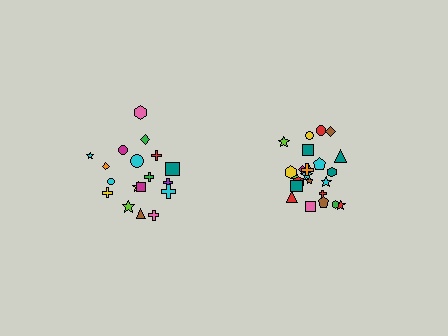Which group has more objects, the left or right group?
The right group.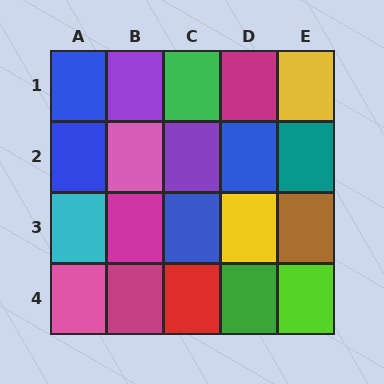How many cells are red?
1 cell is red.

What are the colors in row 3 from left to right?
Cyan, magenta, blue, yellow, brown.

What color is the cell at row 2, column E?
Teal.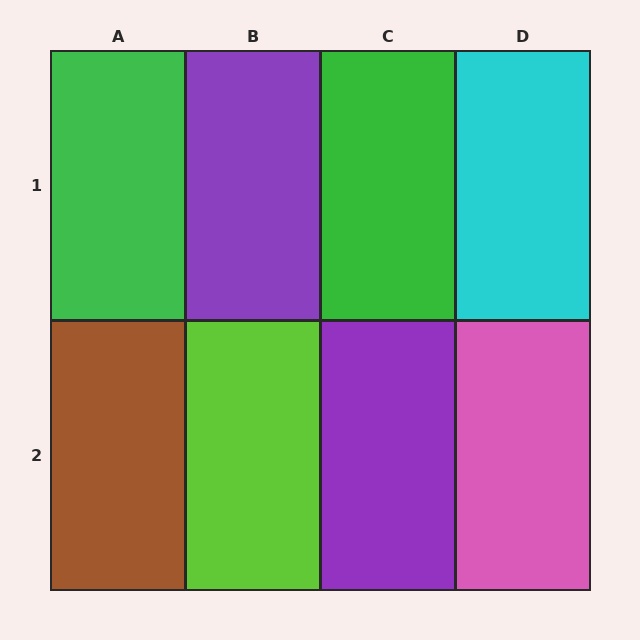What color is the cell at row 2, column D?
Pink.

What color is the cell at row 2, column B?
Lime.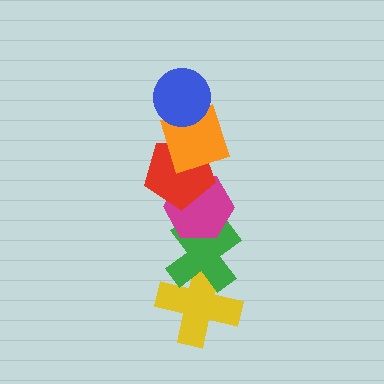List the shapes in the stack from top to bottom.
From top to bottom: the blue circle, the orange square, the red pentagon, the magenta hexagon, the green cross, the yellow cross.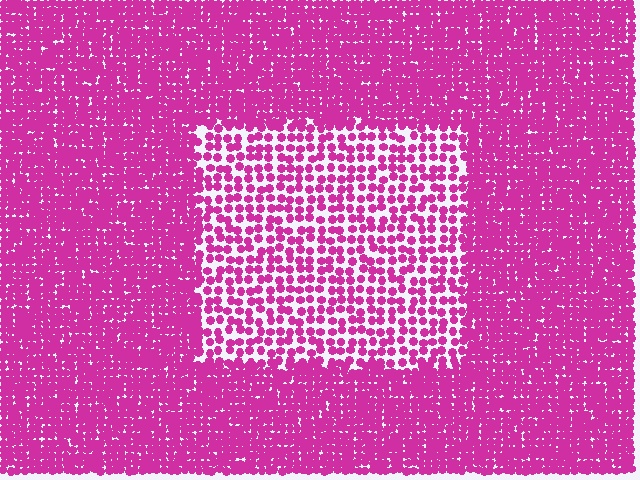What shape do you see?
I see a rectangle.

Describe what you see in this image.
The image contains small magenta elements arranged at two different densities. A rectangle-shaped region is visible where the elements are less densely packed than the surrounding area.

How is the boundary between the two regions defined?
The boundary is defined by a change in element density (approximately 2.1x ratio). All elements are the same color, size, and shape.